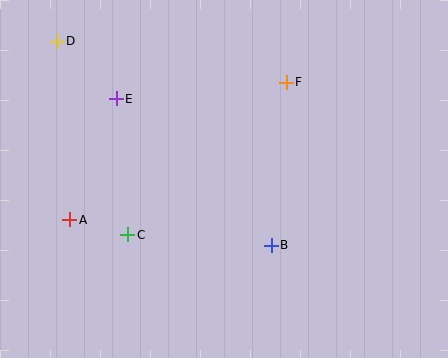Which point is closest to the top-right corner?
Point F is closest to the top-right corner.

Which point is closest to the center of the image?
Point B at (271, 245) is closest to the center.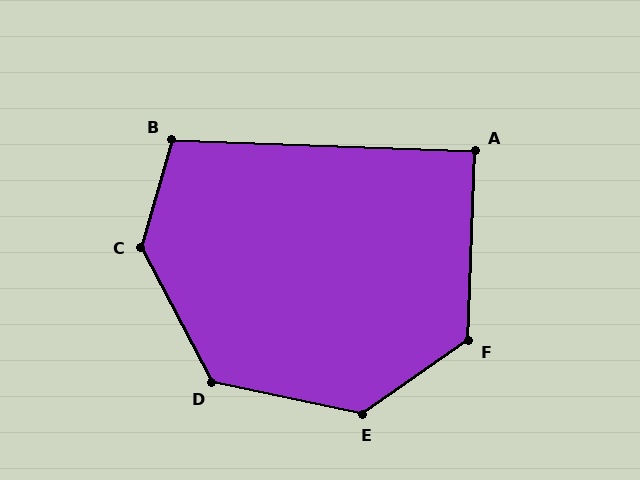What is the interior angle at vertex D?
Approximately 129 degrees (obtuse).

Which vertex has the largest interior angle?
C, at approximately 137 degrees.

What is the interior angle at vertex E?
Approximately 133 degrees (obtuse).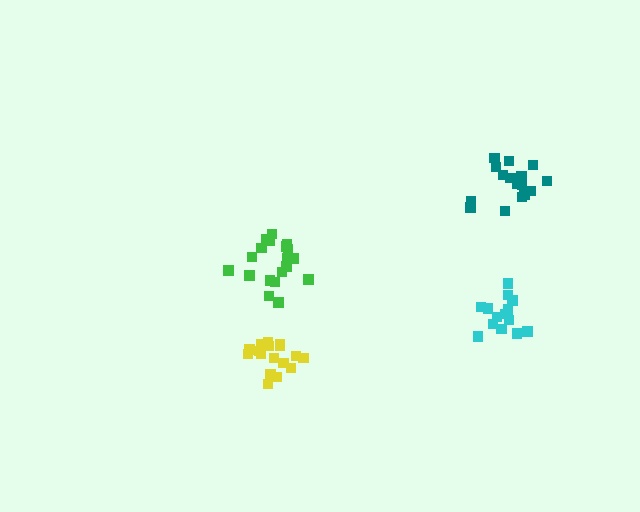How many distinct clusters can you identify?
There are 4 distinct clusters.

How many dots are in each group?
Group 1: 14 dots, Group 2: 20 dots, Group 3: 16 dots, Group 4: 17 dots (67 total).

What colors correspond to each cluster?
The clusters are colored: cyan, green, teal, yellow.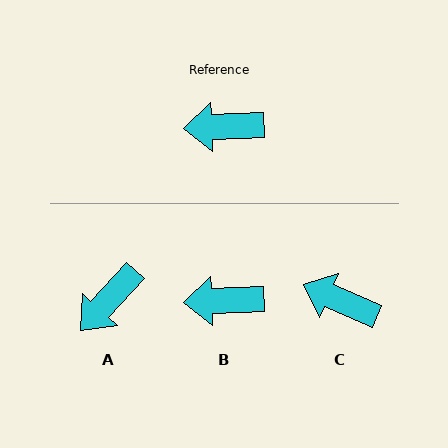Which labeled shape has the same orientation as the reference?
B.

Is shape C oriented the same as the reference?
No, it is off by about 26 degrees.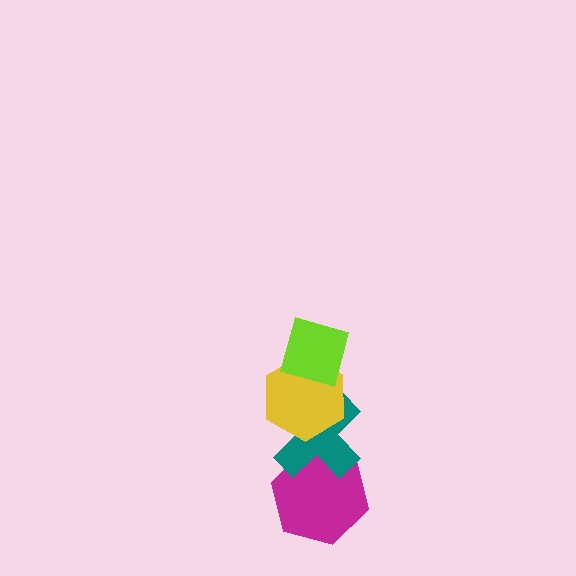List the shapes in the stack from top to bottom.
From top to bottom: the lime diamond, the yellow hexagon, the teal cross, the magenta hexagon.